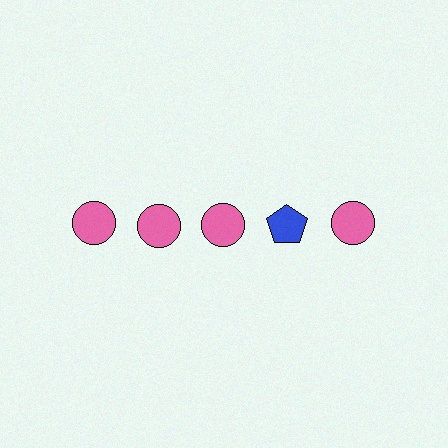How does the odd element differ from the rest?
It differs in both color (blue instead of pink) and shape (pentagon instead of circle).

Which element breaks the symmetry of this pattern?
The blue pentagon in the top row, second from right column breaks the symmetry. All other shapes are pink circles.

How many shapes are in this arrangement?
There are 5 shapes arranged in a grid pattern.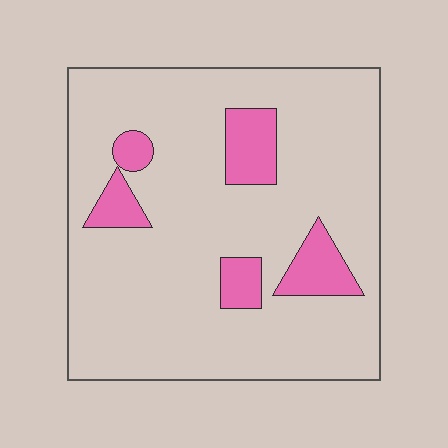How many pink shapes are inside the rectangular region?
5.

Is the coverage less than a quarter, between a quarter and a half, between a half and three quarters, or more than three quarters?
Less than a quarter.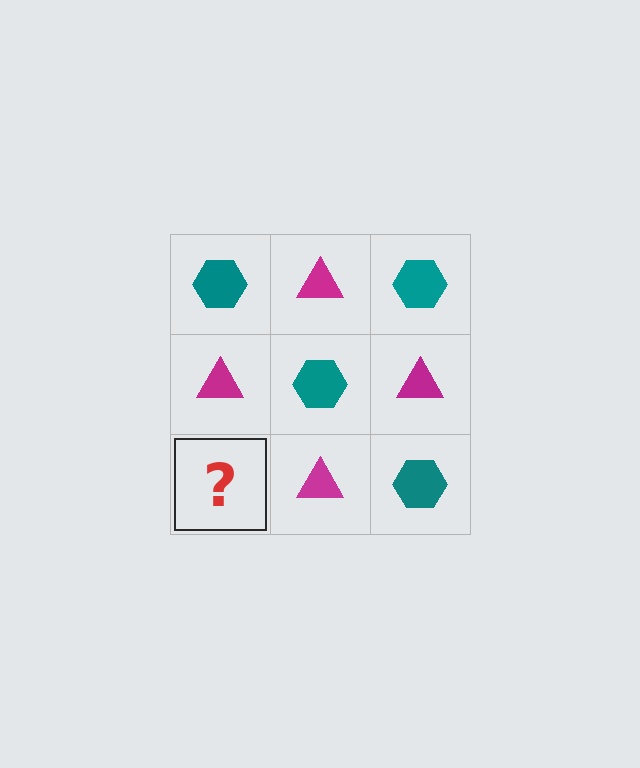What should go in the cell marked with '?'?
The missing cell should contain a teal hexagon.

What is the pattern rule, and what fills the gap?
The rule is that it alternates teal hexagon and magenta triangle in a checkerboard pattern. The gap should be filled with a teal hexagon.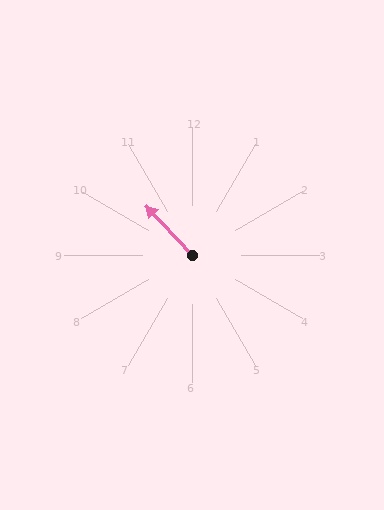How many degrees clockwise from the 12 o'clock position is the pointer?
Approximately 317 degrees.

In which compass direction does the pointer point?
Northwest.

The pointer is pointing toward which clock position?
Roughly 11 o'clock.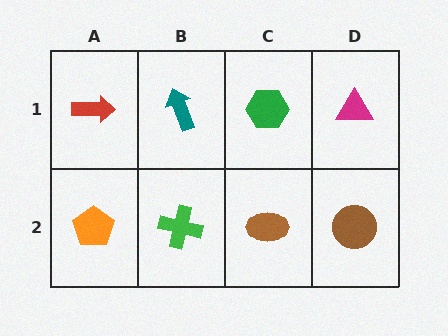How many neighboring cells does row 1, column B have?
3.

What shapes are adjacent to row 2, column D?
A magenta triangle (row 1, column D), a brown ellipse (row 2, column C).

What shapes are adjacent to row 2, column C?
A green hexagon (row 1, column C), a green cross (row 2, column B), a brown circle (row 2, column D).